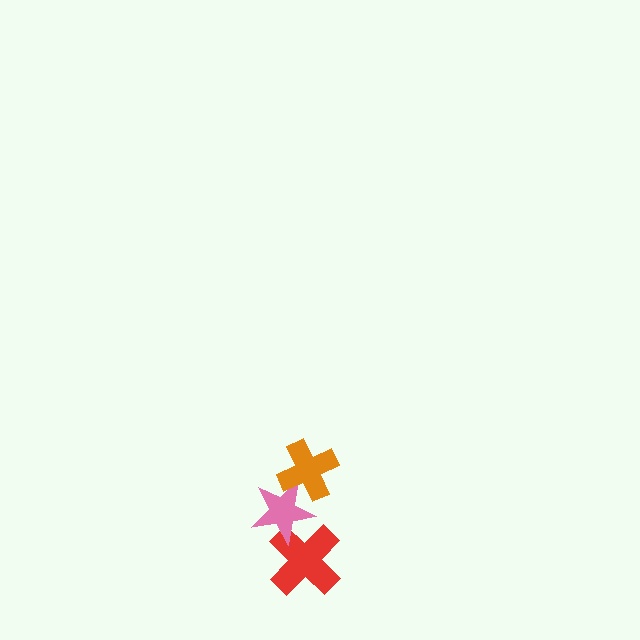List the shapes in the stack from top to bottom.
From top to bottom: the orange cross, the pink star, the red cross.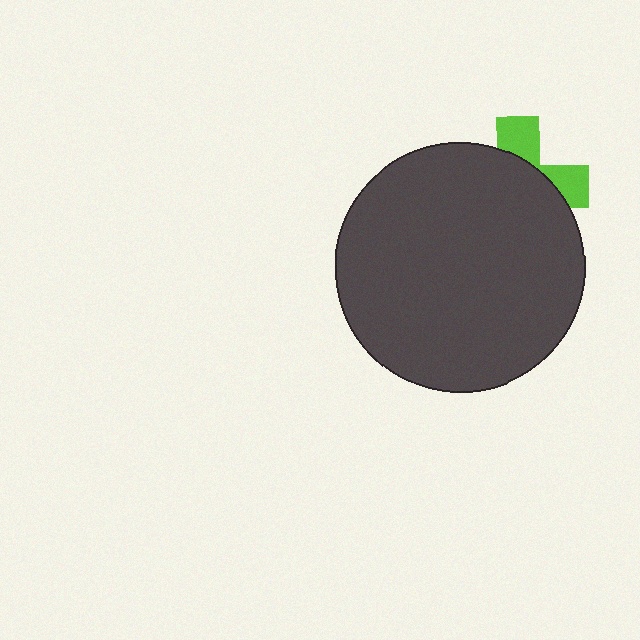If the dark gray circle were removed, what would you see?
You would see the complete lime cross.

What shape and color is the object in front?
The object in front is a dark gray circle.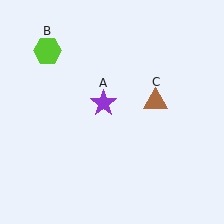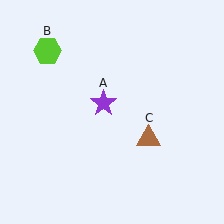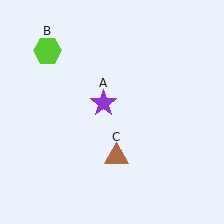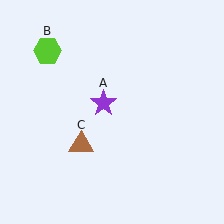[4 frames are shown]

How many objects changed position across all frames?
1 object changed position: brown triangle (object C).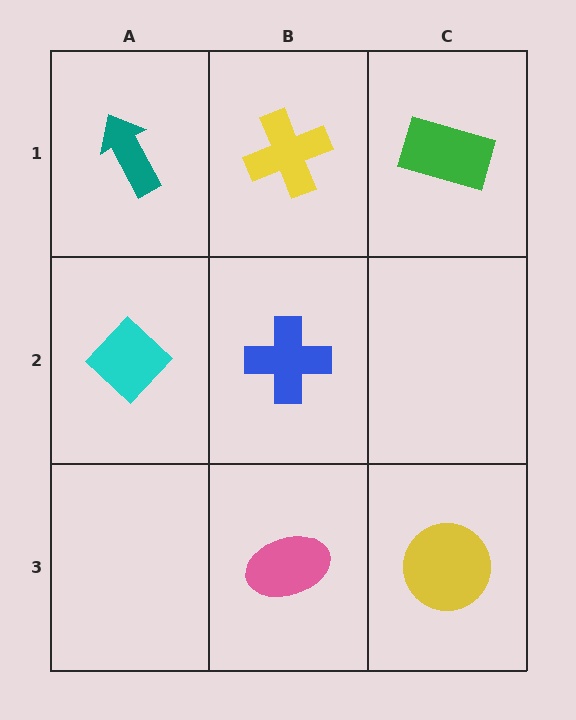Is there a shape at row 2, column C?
No, that cell is empty.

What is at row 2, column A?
A cyan diamond.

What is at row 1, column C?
A green rectangle.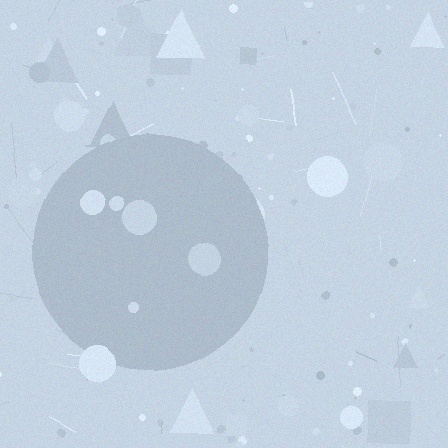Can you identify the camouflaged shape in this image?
The camouflaged shape is a circle.